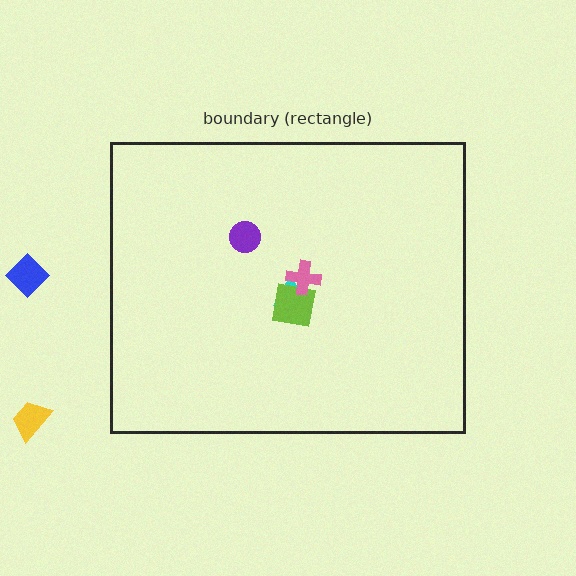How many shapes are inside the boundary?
4 inside, 2 outside.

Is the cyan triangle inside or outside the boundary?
Inside.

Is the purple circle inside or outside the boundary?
Inside.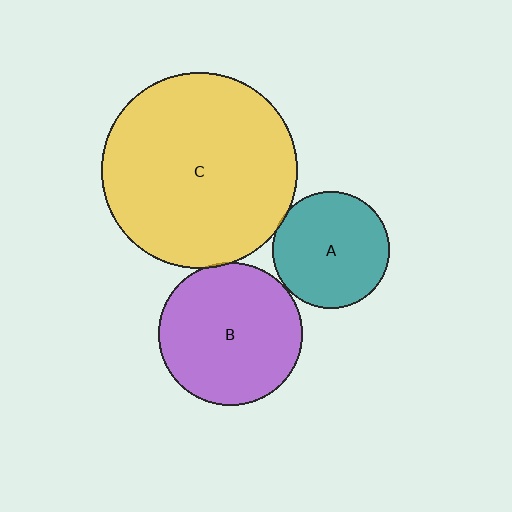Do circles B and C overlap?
Yes.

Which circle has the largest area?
Circle C (yellow).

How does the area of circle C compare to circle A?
Approximately 2.8 times.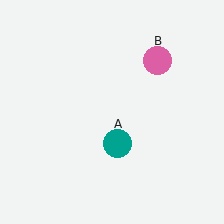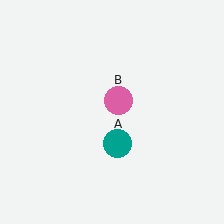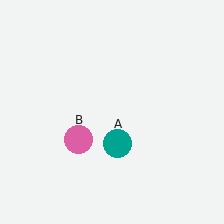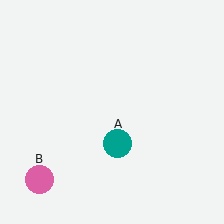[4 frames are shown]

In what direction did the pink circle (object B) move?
The pink circle (object B) moved down and to the left.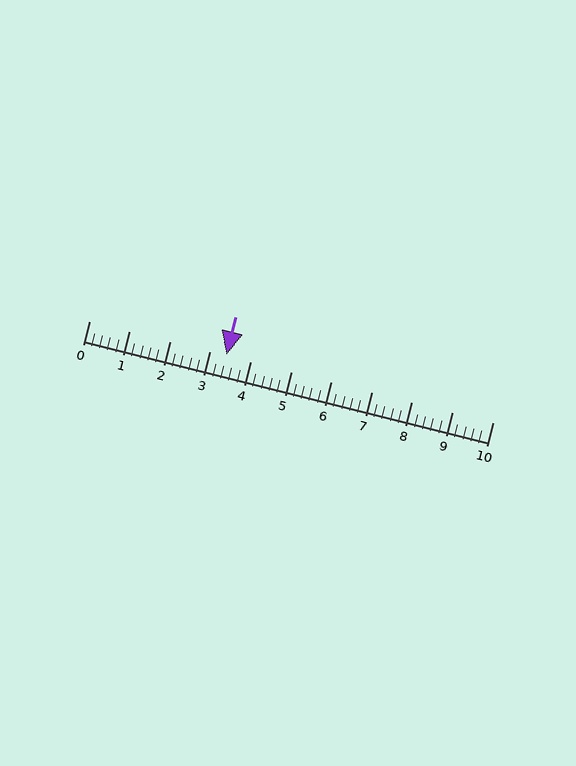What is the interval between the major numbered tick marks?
The major tick marks are spaced 1 units apart.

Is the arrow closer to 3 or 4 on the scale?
The arrow is closer to 3.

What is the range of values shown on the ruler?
The ruler shows values from 0 to 10.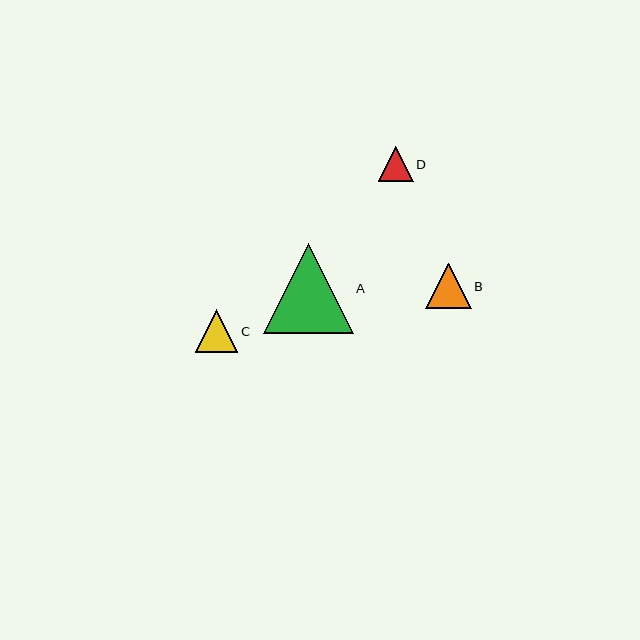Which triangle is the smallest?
Triangle D is the smallest with a size of approximately 35 pixels.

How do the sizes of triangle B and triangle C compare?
Triangle B and triangle C are approximately the same size.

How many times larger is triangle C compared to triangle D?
Triangle C is approximately 1.2 times the size of triangle D.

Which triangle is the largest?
Triangle A is the largest with a size of approximately 90 pixels.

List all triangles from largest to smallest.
From largest to smallest: A, B, C, D.